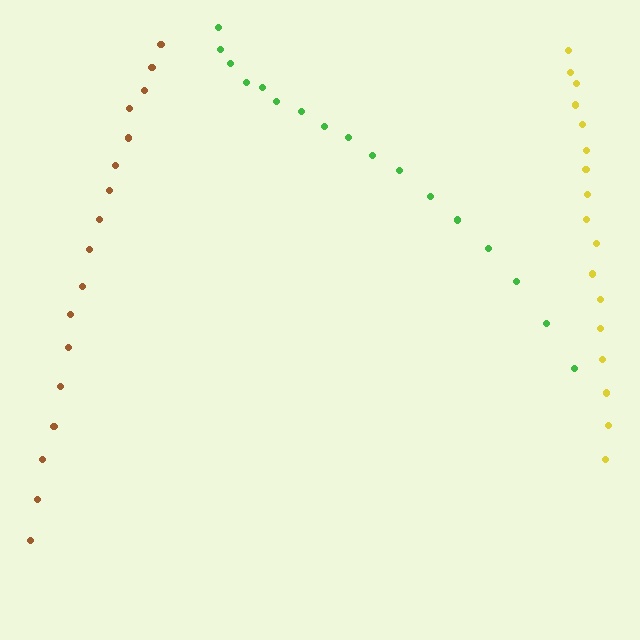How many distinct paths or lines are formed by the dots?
There are 3 distinct paths.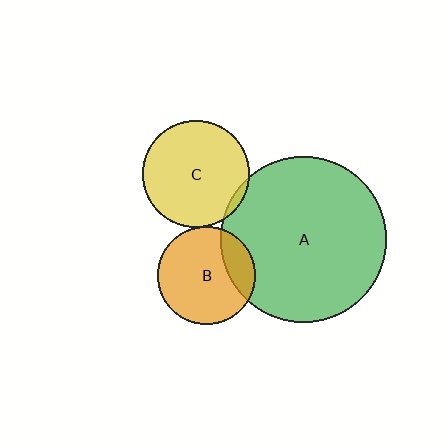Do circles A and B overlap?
Yes.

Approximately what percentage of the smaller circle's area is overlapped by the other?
Approximately 20%.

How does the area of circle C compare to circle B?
Approximately 1.2 times.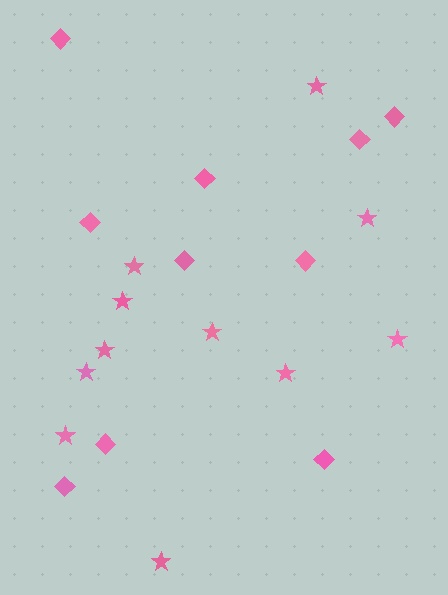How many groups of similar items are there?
There are 2 groups: one group of stars (11) and one group of diamonds (10).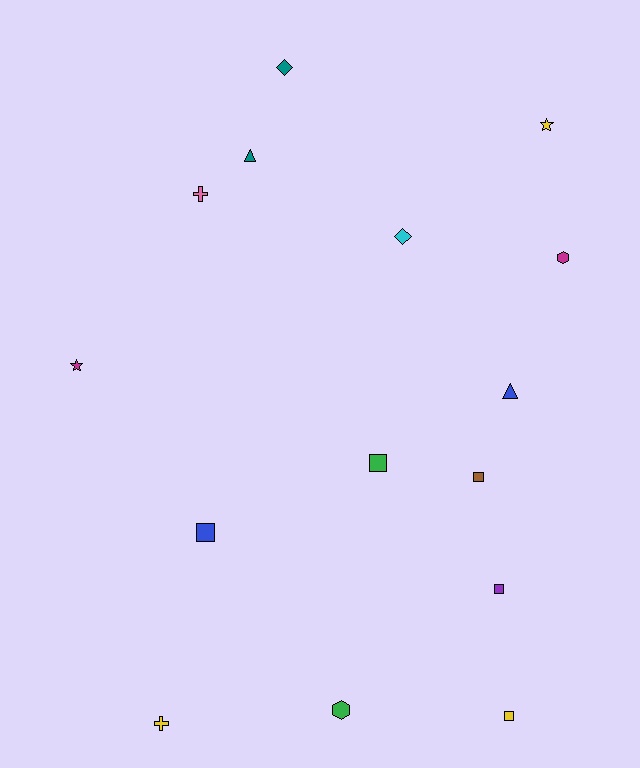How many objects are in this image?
There are 15 objects.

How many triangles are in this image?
There are 2 triangles.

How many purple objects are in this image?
There is 1 purple object.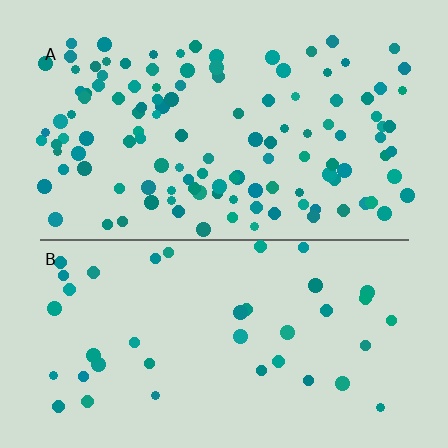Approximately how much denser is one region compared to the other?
Approximately 3.1× — region A over region B.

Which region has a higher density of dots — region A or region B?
A (the top).